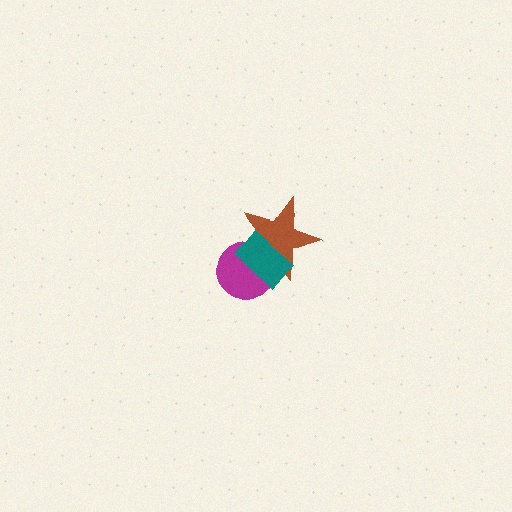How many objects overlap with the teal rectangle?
2 objects overlap with the teal rectangle.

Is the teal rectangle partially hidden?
No, no other shape covers it.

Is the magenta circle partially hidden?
Yes, it is partially covered by another shape.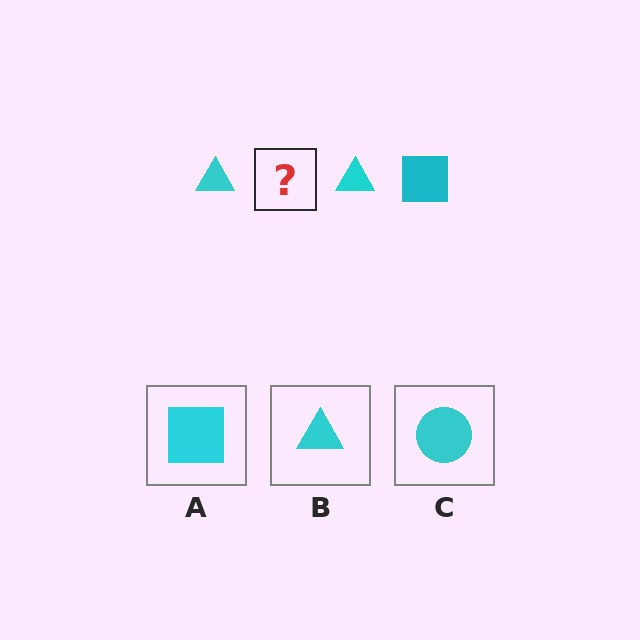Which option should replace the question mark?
Option A.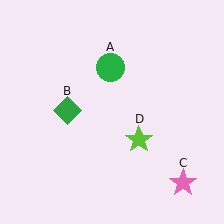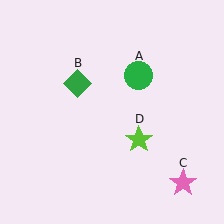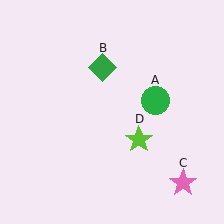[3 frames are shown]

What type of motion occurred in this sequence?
The green circle (object A), green diamond (object B) rotated clockwise around the center of the scene.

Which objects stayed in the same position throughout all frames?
Pink star (object C) and lime star (object D) remained stationary.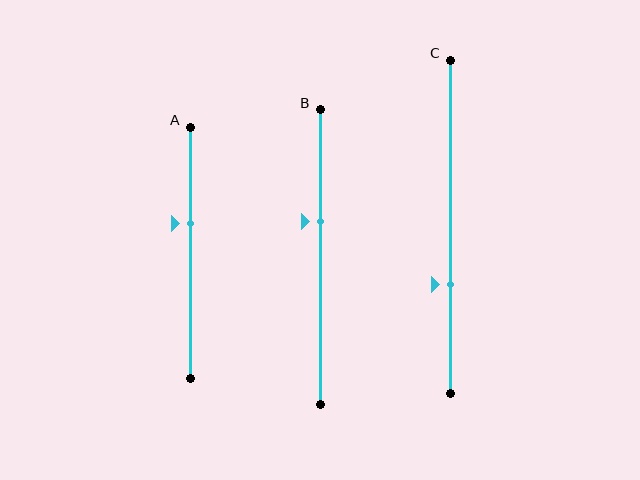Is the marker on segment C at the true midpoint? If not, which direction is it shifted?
No, the marker on segment C is shifted downward by about 17% of the segment length.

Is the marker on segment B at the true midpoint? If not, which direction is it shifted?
No, the marker on segment B is shifted upward by about 12% of the segment length.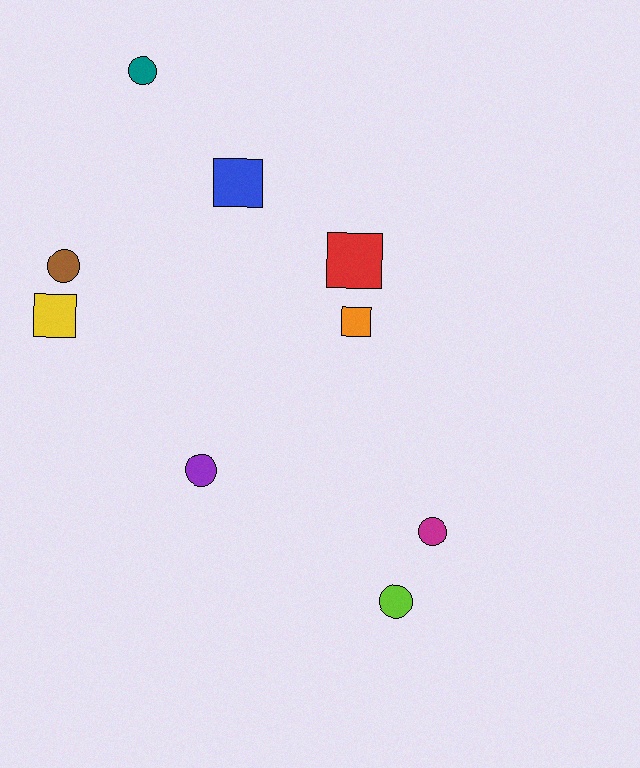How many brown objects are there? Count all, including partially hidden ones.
There is 1 brown object.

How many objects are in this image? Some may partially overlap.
There are 9 objects.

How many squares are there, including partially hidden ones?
There are 4 squares.